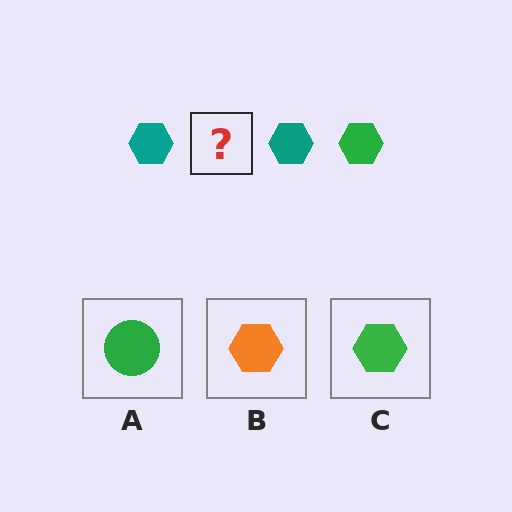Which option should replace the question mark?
Option C.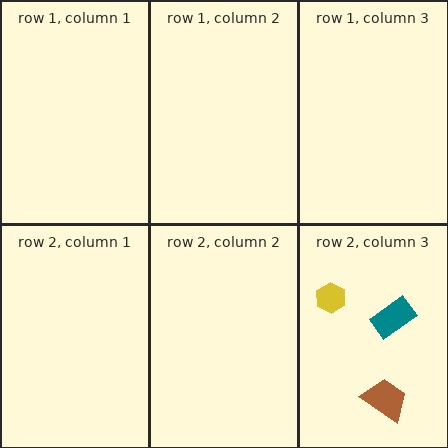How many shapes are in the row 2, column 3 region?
3.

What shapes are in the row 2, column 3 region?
The brown trapezoid, the teal rectangle, the yellow hexagon.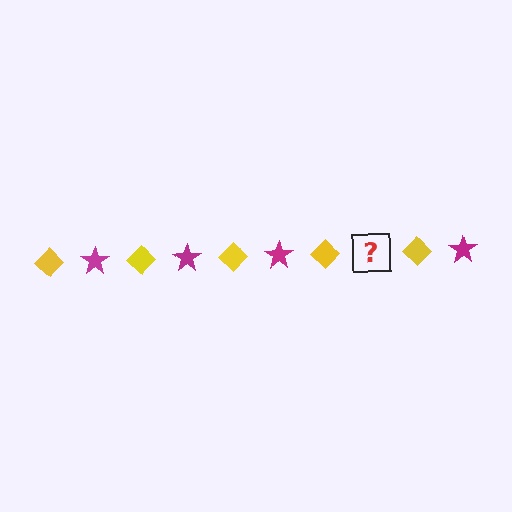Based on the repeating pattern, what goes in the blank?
The blank should be a magenta star.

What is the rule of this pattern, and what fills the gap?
The rule is that the pattern alternates between yellow diamond and magenta star. The gap should be filled with a magenta star.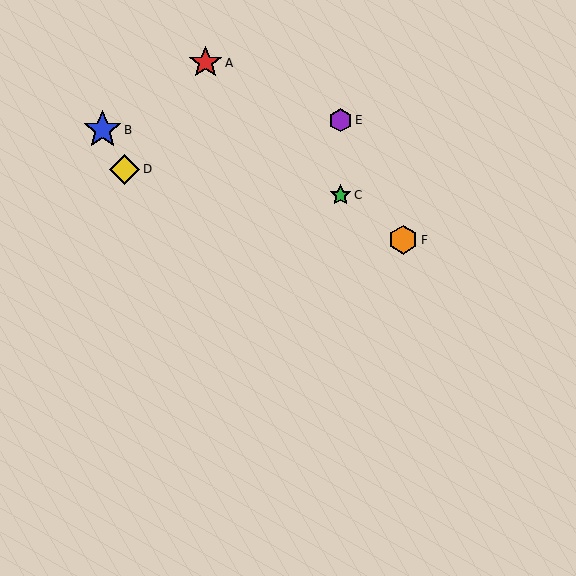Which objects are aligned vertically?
Objects C, E are aligned vertically.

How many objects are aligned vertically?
2 objects (C, E) are aligned vertically.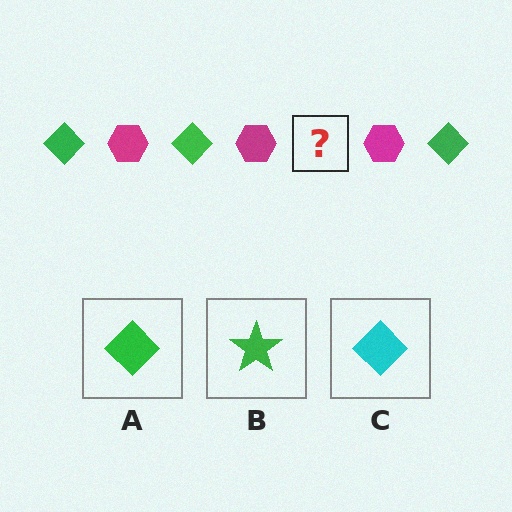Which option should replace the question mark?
Option A.